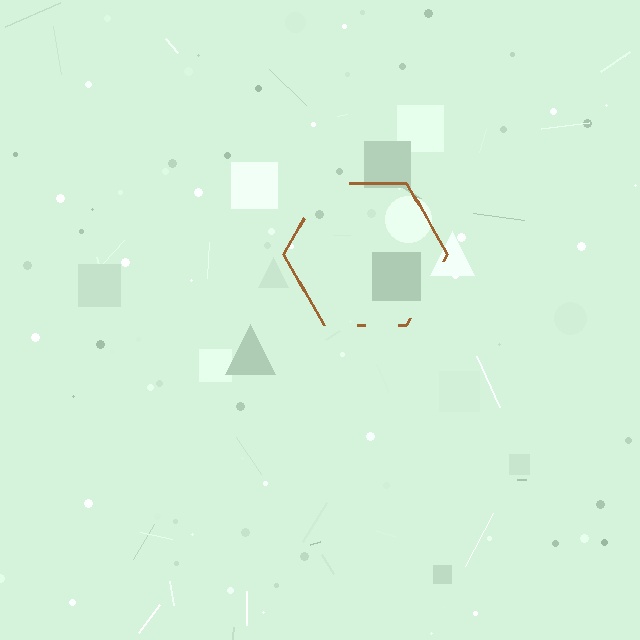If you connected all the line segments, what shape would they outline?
They would outline a hexagon.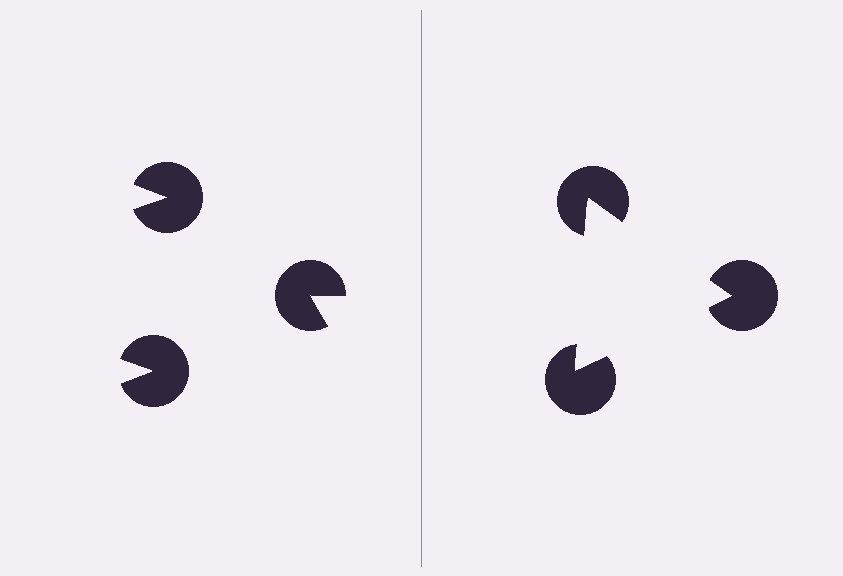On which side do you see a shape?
An illusory triangle appears on the right side. On the left side the wedge cuts are rotated, so no coherent shape forms.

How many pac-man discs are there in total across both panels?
6 — 3 on each side.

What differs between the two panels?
The pac-man discs are positioned identically on both sides; only the wedge orientations differ. On the right they align to a triangle; on the left they are misaligned.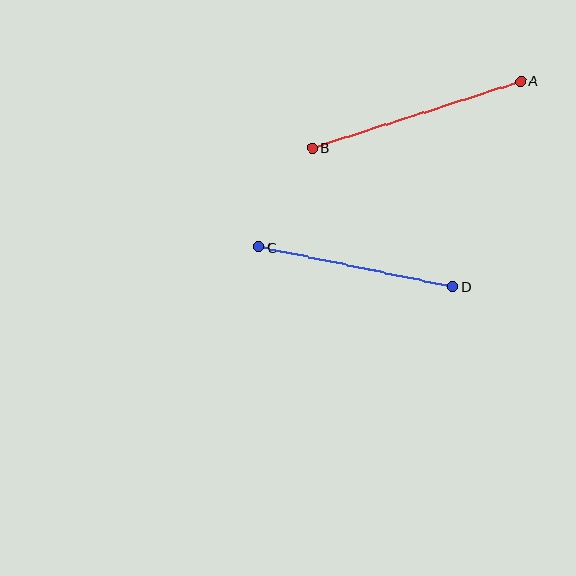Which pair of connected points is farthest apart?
Points A and B are farthest apart.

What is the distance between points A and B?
The distance is approximately 219 pixels.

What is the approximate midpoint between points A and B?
The midpoint is at approximately (416, 115) pixels.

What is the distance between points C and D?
The distance is approximately 198 pixels.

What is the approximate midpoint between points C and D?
The midpoint is at approximately (356, 267) pixels.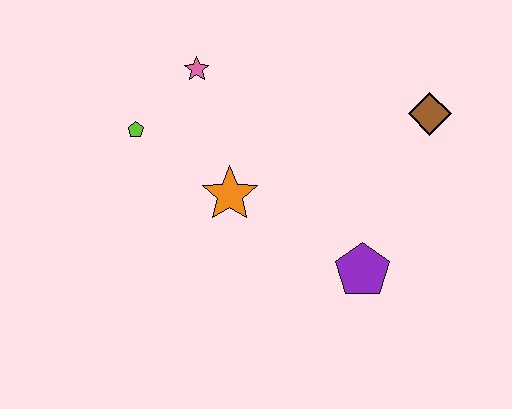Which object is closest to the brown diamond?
The purple pentagon is closest to the brown diamond.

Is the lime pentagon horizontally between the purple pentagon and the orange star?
No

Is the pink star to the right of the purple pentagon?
No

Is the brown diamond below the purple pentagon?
No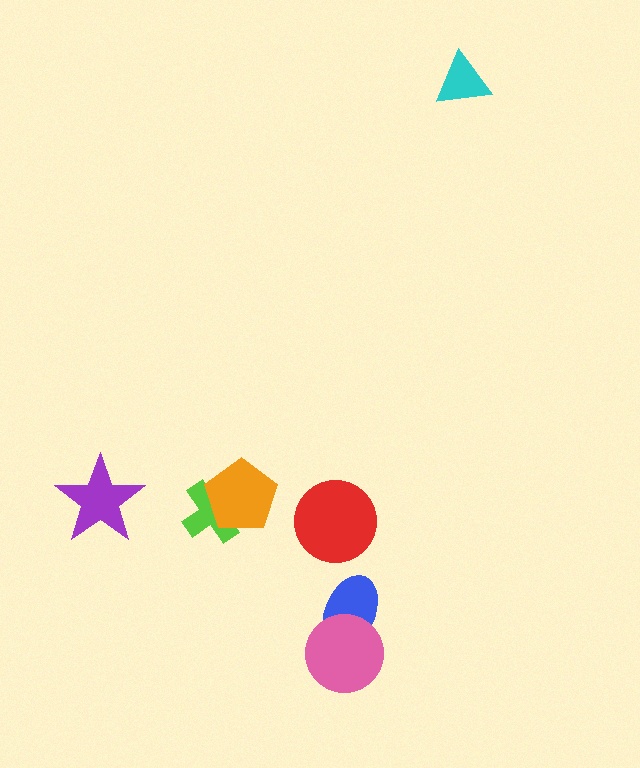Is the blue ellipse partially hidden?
Yes, it is partially covered by another shape.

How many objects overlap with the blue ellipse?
1 object overlaps with the blue ellipse.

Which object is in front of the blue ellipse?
The pink circle is in front of the blue ellipse.